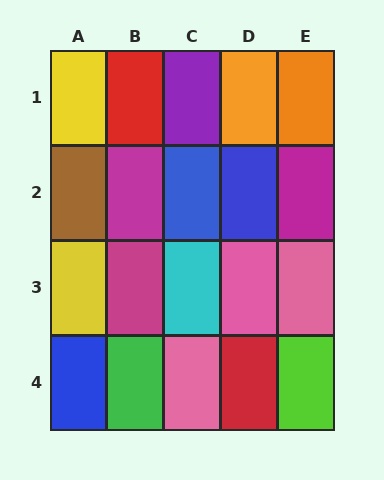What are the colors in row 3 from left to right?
Yellow, magenta, cyan, pink, pink.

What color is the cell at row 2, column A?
Brown.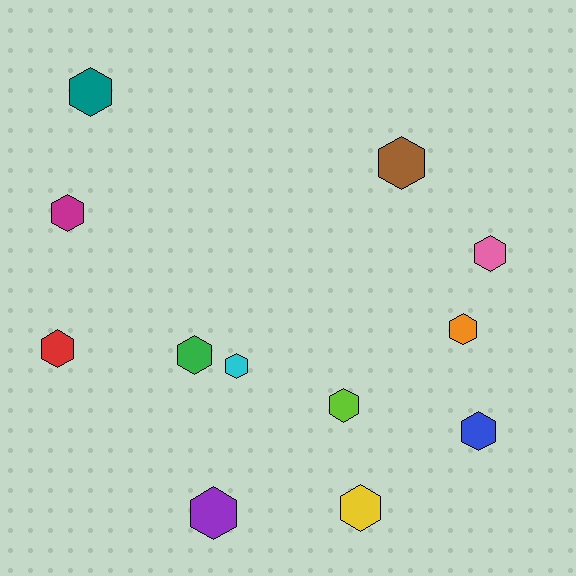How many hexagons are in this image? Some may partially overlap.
There are 12 hexagons.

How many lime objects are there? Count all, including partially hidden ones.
There is 1 lime object.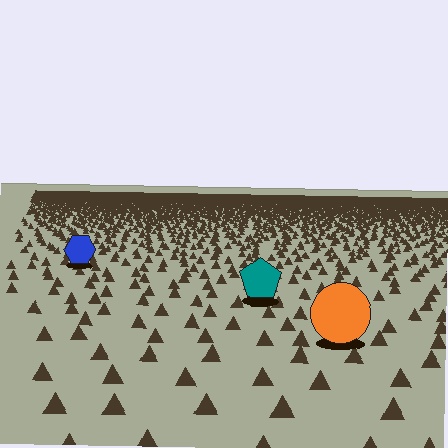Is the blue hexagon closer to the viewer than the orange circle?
No. The orange circle is closer — you can tell from the texture gradient: the ground texture is coarser near it.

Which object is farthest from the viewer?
The blue hexagon is farthest from the viewer. It appears smaller and the ground texture around it is denser.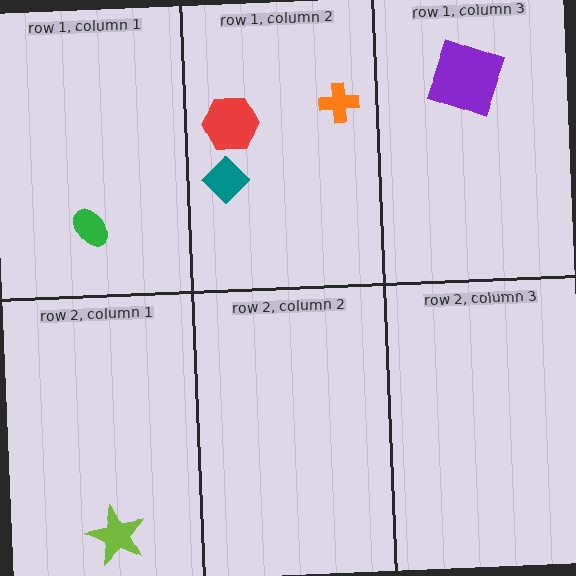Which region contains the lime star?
The row 2, column 1 region.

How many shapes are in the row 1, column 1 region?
1.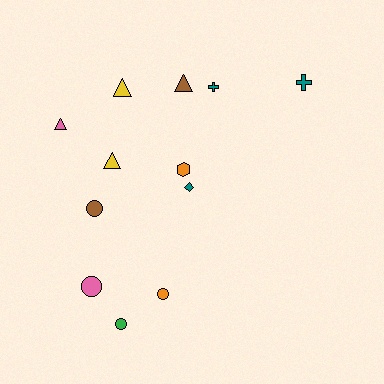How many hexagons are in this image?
There is 1 hexagon.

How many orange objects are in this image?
There are 2 orange objects.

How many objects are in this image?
There are 12 objects.